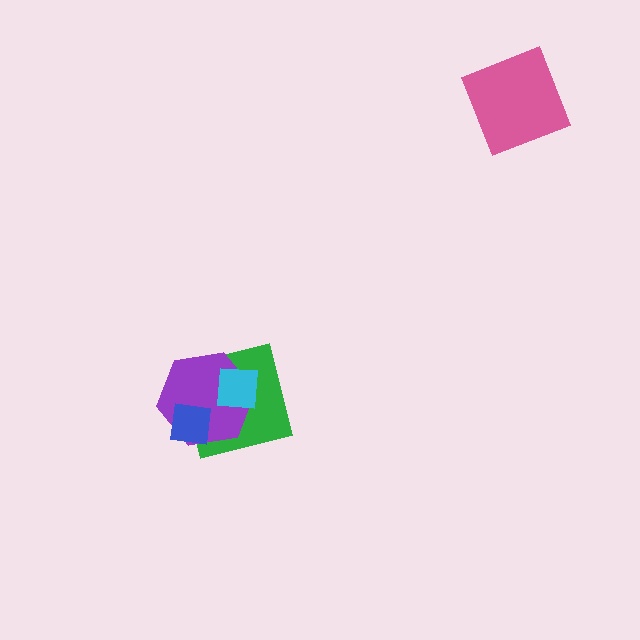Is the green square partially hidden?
Yes, it is partially covered by another shape.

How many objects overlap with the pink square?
0 objects overlap with the pink square.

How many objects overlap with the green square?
3 objects overlap with the green square.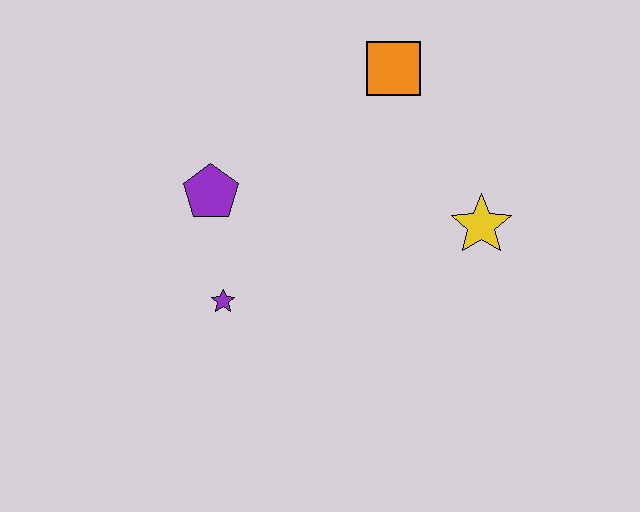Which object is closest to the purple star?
The purple pentagon is closest to the purple star.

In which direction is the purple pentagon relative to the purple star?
The purple pentagon is above the purple star.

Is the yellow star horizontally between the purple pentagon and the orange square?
No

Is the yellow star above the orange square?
No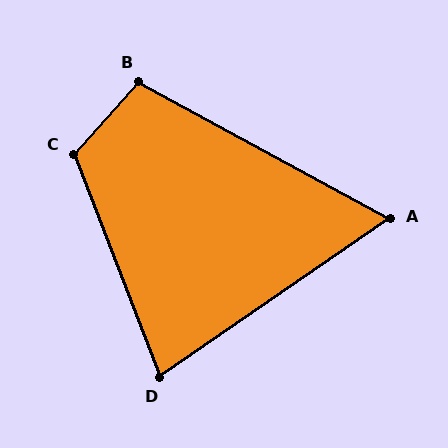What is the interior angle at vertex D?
Approximately 77 degrees (acute).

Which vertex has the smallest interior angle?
A, at approximately 63 degrees.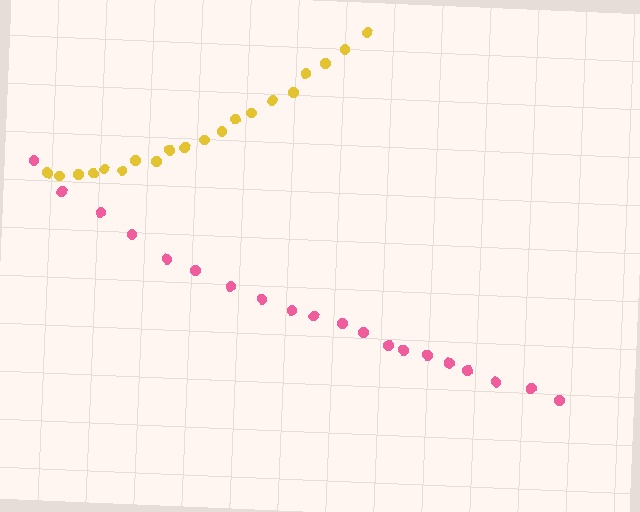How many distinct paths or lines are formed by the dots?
There are 2 distinct paths.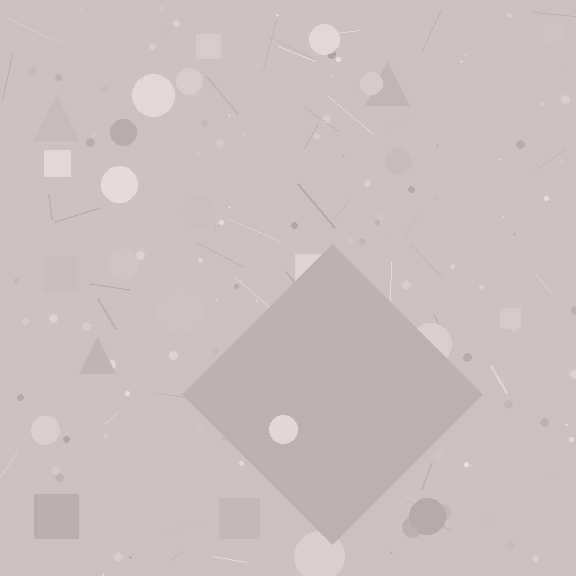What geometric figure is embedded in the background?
A diamond is embedded in the background.